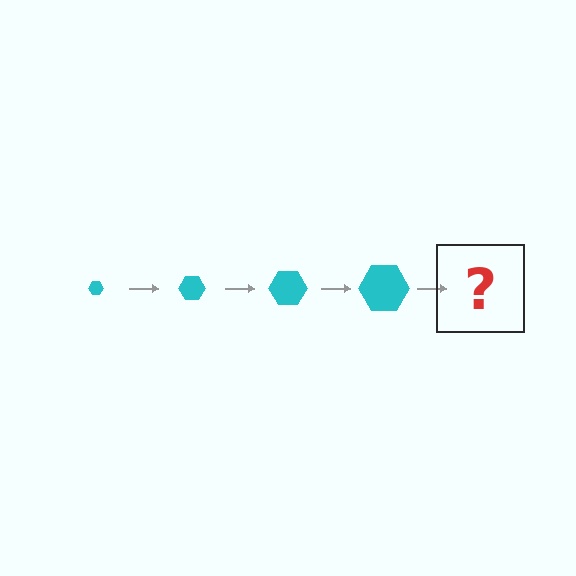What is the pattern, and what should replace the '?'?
The pattern is that the hexagon gets progressively larger each step. The '?' should be a cyan hexagon, larger than the previous one.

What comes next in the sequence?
The next element should be a cyan hexagon, larger than the previous one.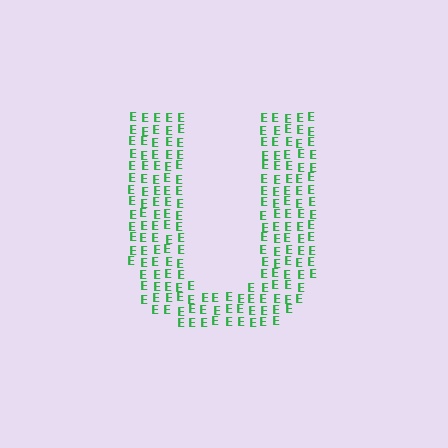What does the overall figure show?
The overall figure shows the letter U.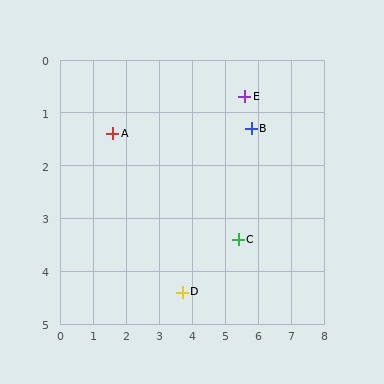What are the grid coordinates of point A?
Point A is at approximately (1.6, 1.4).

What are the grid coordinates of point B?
Point B is at approximately (5.8, 1.3).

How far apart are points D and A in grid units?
Points D and A are about 3.7 grid units apart.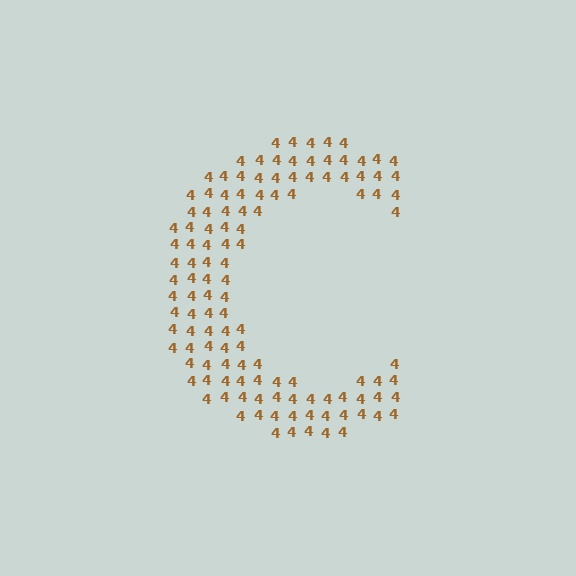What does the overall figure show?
The overall figure shows the letter C.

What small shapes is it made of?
It is made of small digit 4's.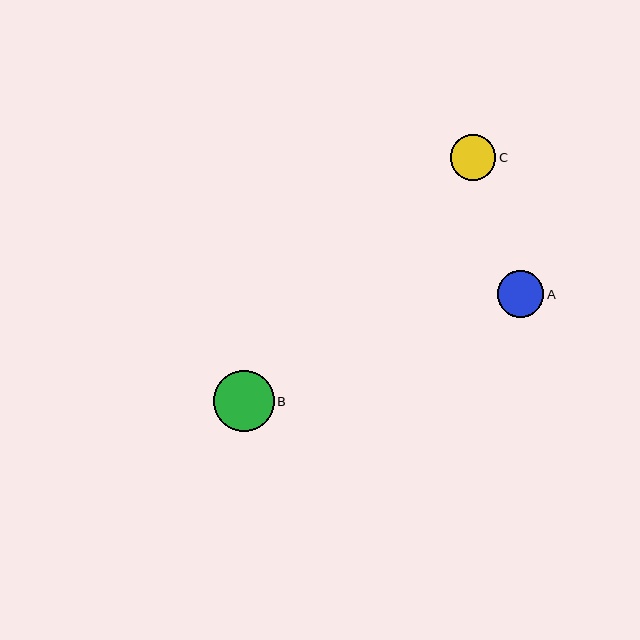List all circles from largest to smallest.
From largest to smallest: B, A, C.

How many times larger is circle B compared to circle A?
Circle B is approximately 1.3 times the size of circle A.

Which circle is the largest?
Circle B is the largest with a size of approximately 61 pixels.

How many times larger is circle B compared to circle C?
Circle B is approximately 1.3 times the size of circle C.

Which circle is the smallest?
Circle C is the smallest with a size of approximately 46 pixels.